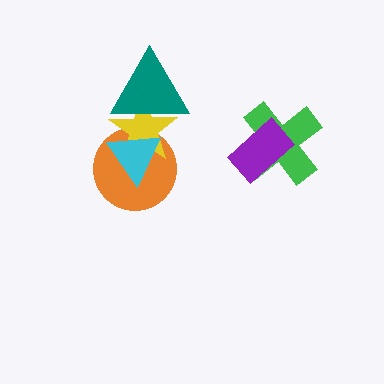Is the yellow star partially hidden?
Yes, it is partially covered by another shape.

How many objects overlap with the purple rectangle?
1 object overlaps with the purple rectangle.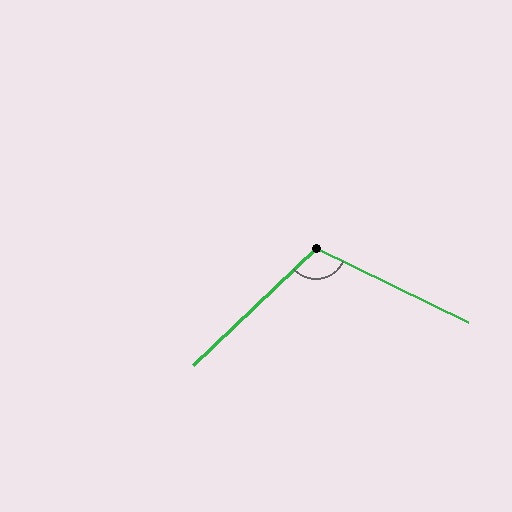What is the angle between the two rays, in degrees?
Approximately 111 degrees.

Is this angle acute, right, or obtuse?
It is obtuse.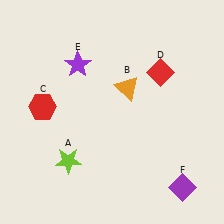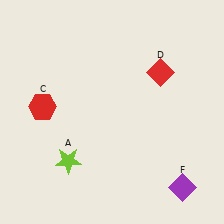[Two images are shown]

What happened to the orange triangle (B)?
The orange triangle (B) was removed in Image 2. It was in the top-right area of Image 1.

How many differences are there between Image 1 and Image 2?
There are 2 differences between the two images.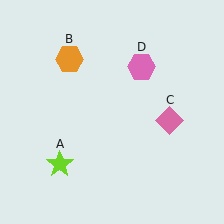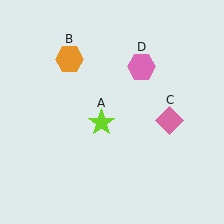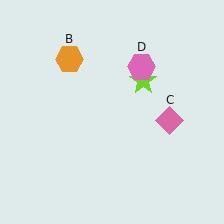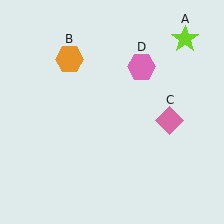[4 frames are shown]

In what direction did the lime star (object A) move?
The lime star (object A) moved up and to the right.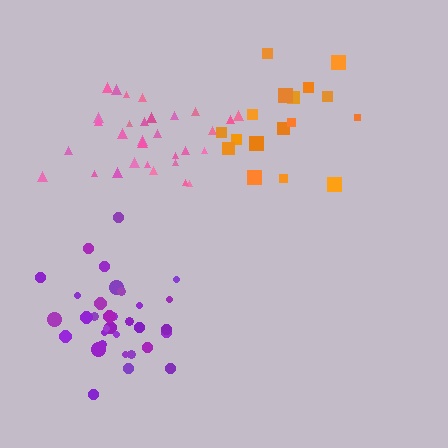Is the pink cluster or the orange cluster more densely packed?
Pink.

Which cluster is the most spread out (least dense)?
Orange.